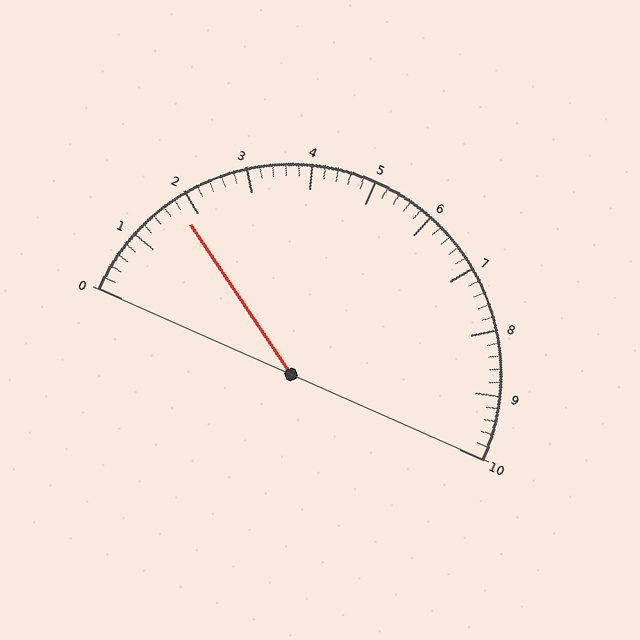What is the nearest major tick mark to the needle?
The nearest major tick mark is 2.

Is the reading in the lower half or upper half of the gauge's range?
The reading is in the lower half of the range (0 to 10).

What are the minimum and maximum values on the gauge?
The gauge ranges from 0 to 10.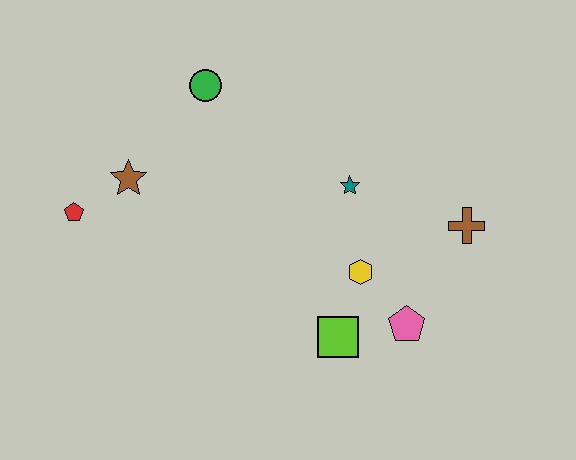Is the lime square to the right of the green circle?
Yes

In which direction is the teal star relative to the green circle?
The teal star is to the right of the green circle.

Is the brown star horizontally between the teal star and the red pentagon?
Yes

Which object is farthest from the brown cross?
The red pentagon is farthest from the brown cross.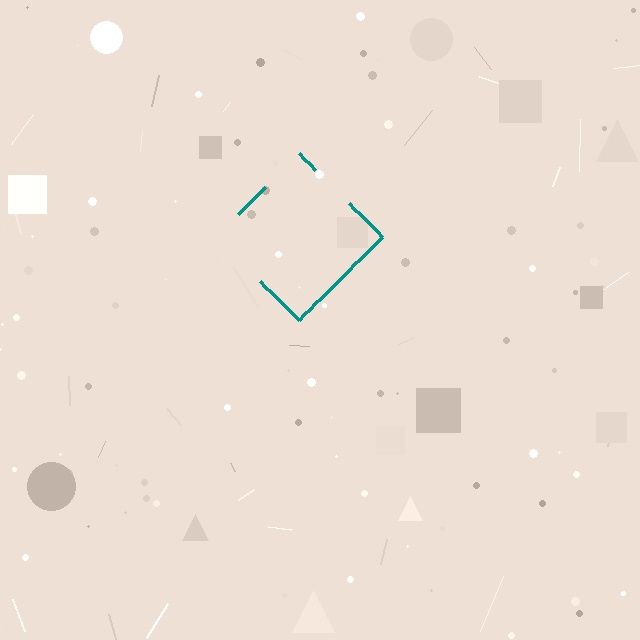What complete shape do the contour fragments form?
The contour fragments form a diamond.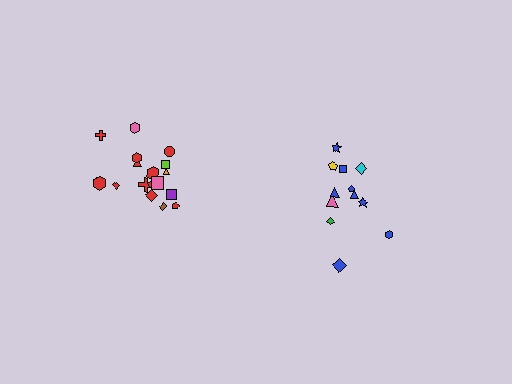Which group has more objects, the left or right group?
The left group.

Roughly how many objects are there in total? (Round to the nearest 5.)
Roughly 30 objects in total.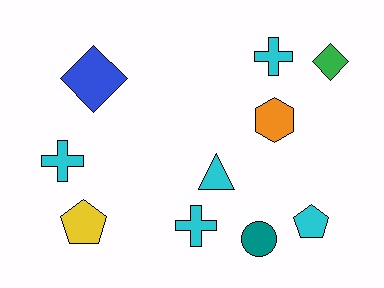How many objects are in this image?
There are 10 objects.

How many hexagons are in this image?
There is 1 hexagon.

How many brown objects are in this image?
There are no brown objects.